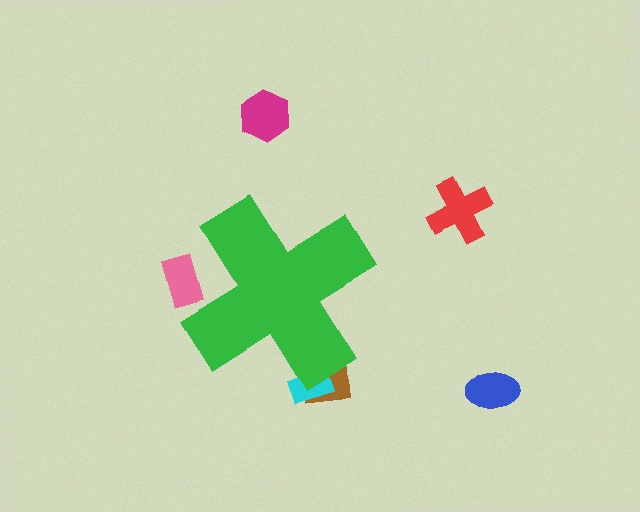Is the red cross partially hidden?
No, the red cross is fully visible.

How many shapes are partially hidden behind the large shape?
3 shapes are partially hidden.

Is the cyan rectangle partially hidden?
Yes, the cyan rectangle is partially hidden behind the green cross.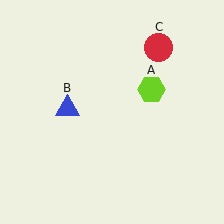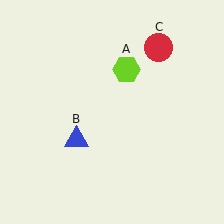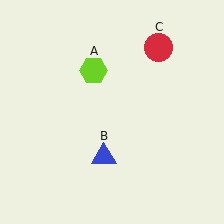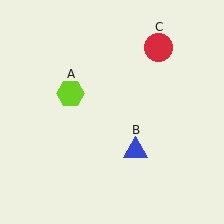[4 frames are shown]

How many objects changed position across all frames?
2 objects changed position: lime hexagon (object A), blue triangle (object B).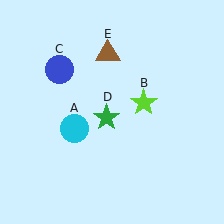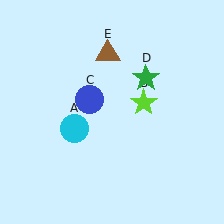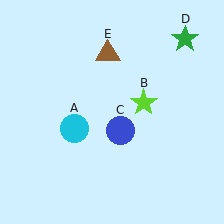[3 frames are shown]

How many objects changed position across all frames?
2 objects changed position: blue circle (object C), green star (object D).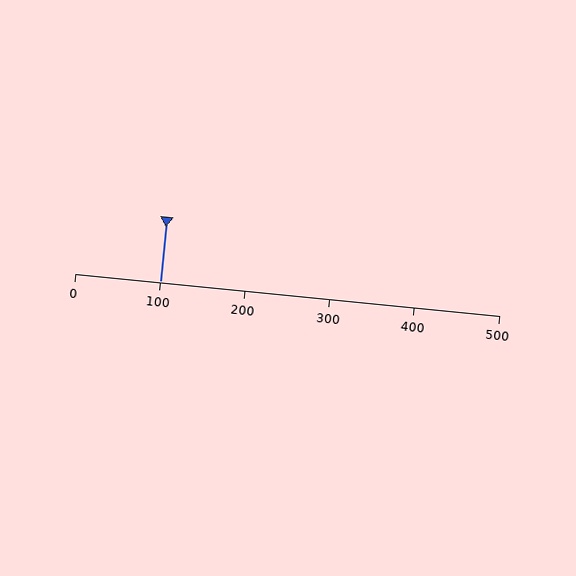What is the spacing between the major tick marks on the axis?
The major ticks are spaced 100 apart.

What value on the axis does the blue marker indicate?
The marker indicates approximately 100.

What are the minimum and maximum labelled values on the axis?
The axis runs from 0 to 500.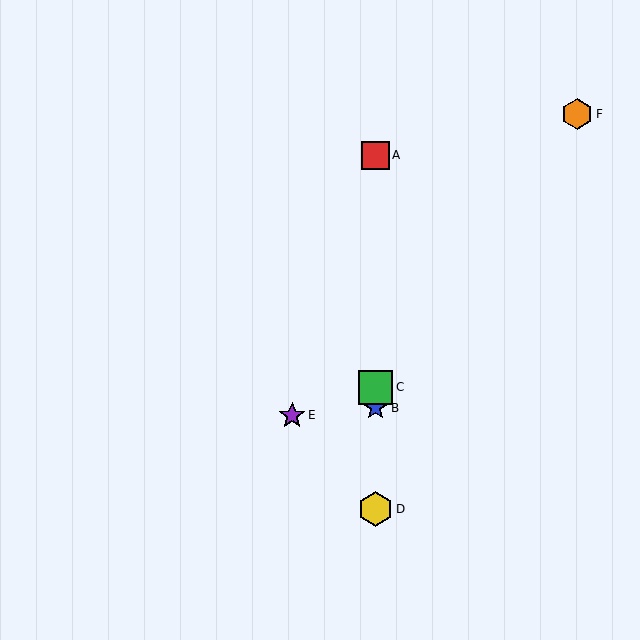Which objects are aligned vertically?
Objects A, B, C, D are aligned vertically.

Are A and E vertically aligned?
No, A is at x≈376 and E is at x≈292.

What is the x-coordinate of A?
Object A is at x≈376.